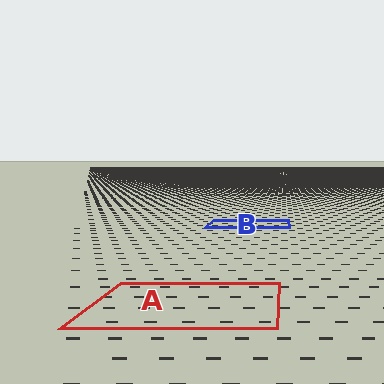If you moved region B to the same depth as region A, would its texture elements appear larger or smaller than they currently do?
They would appear larger. At a closer depth, the same texture elements are projected at a bigger on-screen size.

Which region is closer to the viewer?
Region A is closer. The texture elements there are larger and more spread out.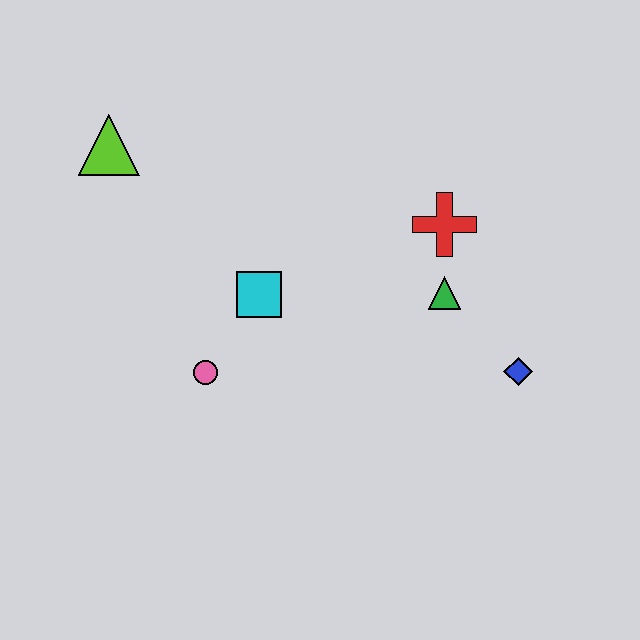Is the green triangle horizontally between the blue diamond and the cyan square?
Yes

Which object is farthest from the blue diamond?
The lime triangle is farthest from the blue diamond.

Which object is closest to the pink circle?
The cyan square is closest to the pink circle.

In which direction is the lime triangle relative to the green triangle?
The lime triangle is to the left of the green triangle.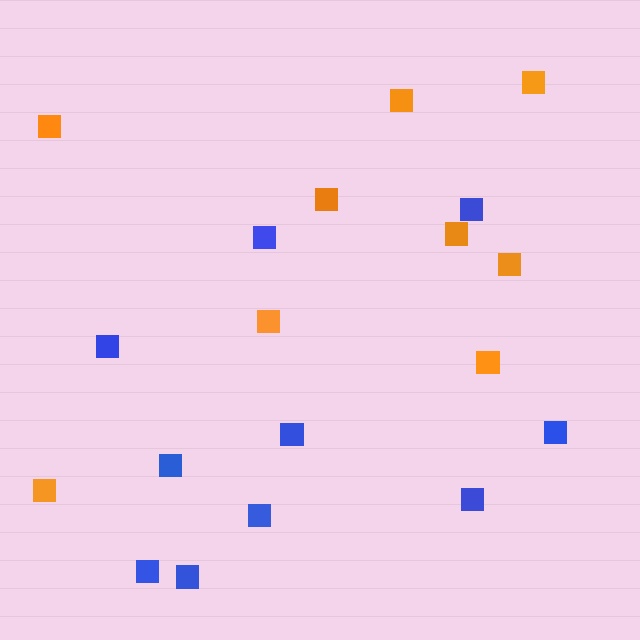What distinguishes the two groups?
There are 2 groups: one group of blue squares (10) and one group of orange squares (9).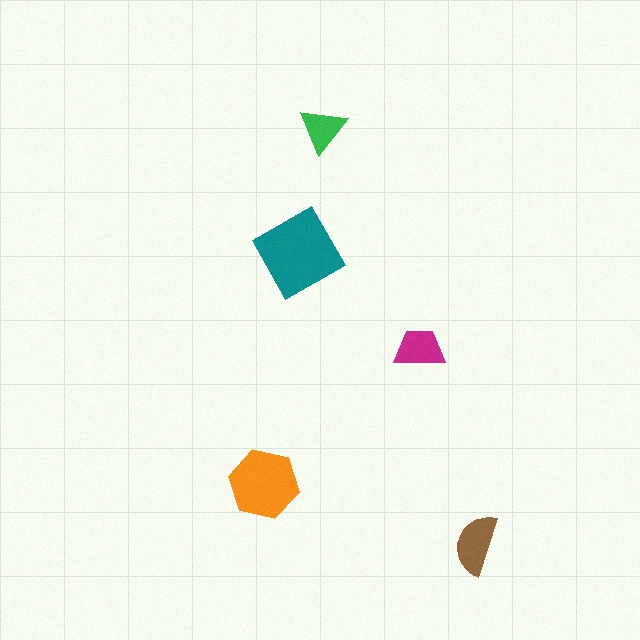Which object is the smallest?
The green triangle.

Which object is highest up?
The green triangle is topmost.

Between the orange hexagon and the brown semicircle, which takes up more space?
The orange hexagon.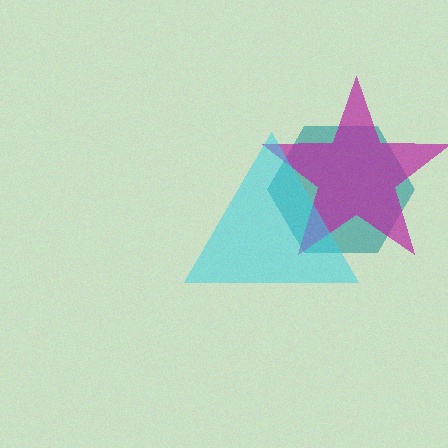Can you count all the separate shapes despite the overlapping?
Yes, there are 3 separate shapes.